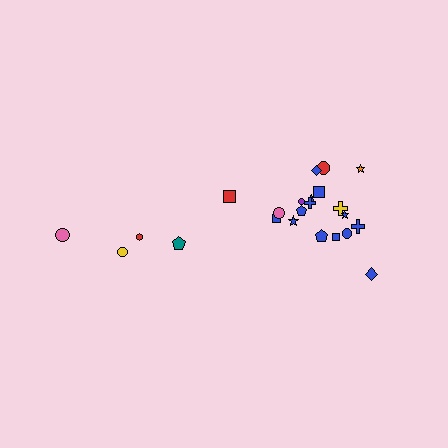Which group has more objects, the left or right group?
The right group.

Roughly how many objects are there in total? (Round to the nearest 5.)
Roughly 25 objects in total.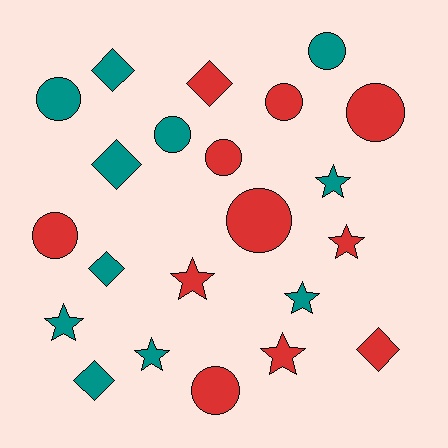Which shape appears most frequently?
Circle, with 9 objects.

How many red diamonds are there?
There are 2 red diamonds.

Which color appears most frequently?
Teal, with 11 objects.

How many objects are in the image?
There are 22 objects.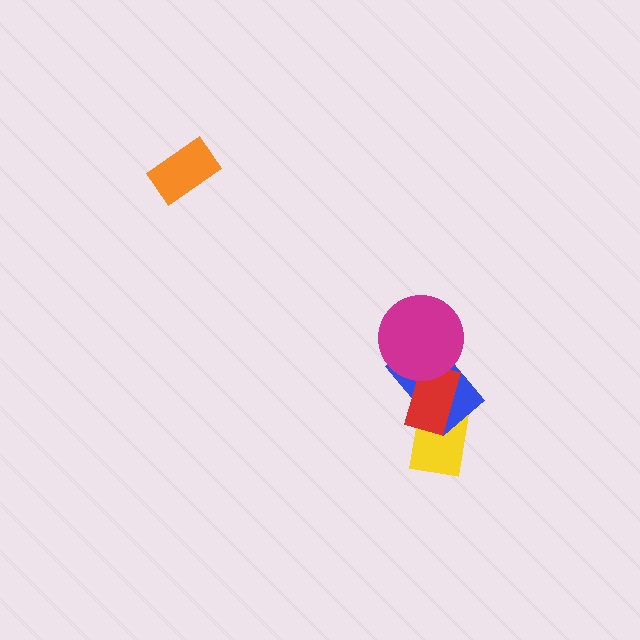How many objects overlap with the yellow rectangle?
2 objects overlap with the yellow rectangle.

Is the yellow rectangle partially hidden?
Yes, it is partially covered by another shape.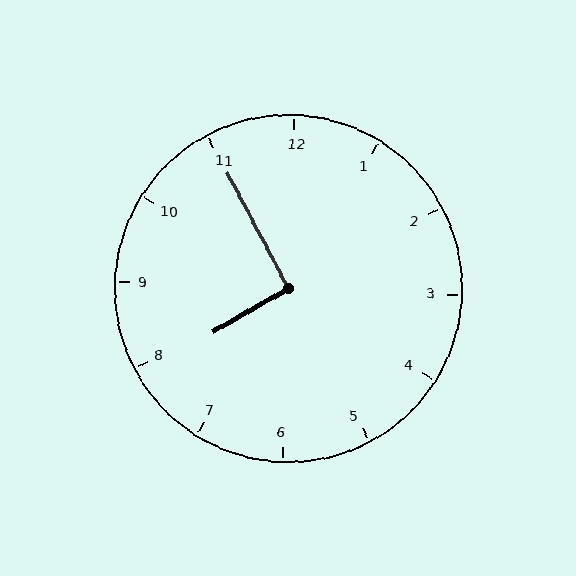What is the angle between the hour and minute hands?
Approximately 92 degrees.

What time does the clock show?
7:55.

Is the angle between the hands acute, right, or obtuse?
It is right.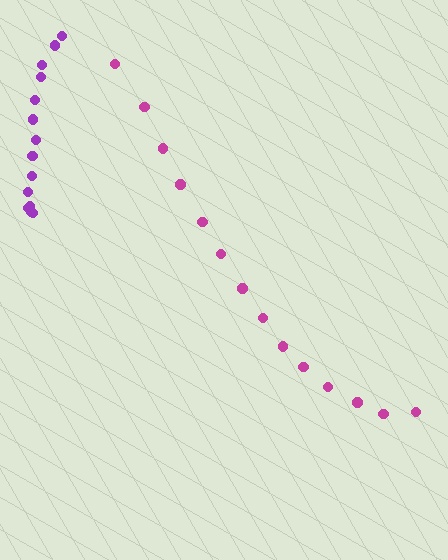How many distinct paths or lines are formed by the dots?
There are 2 distinct paths.